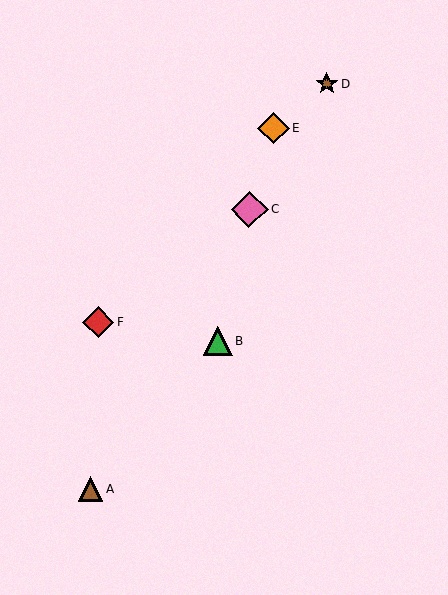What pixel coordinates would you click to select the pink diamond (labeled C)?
Click at (249, 210) to select the pink diamond C.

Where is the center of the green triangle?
The center of the green triangle is at (218, 341).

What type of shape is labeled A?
Shape A is a brown triangle.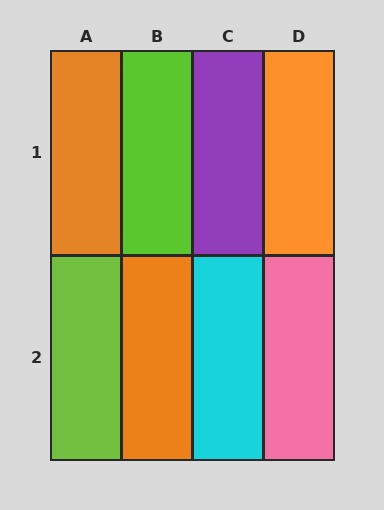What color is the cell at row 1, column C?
Purple.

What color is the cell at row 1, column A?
Orange.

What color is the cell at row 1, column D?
Orange.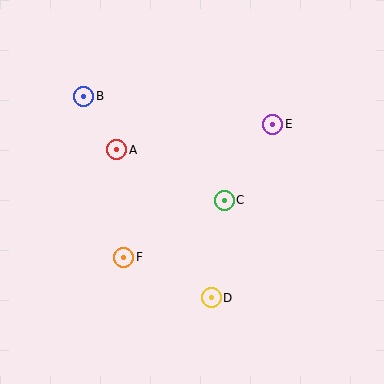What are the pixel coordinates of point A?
Point A is at (117, 150).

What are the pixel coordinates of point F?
Point F is at (124, 257).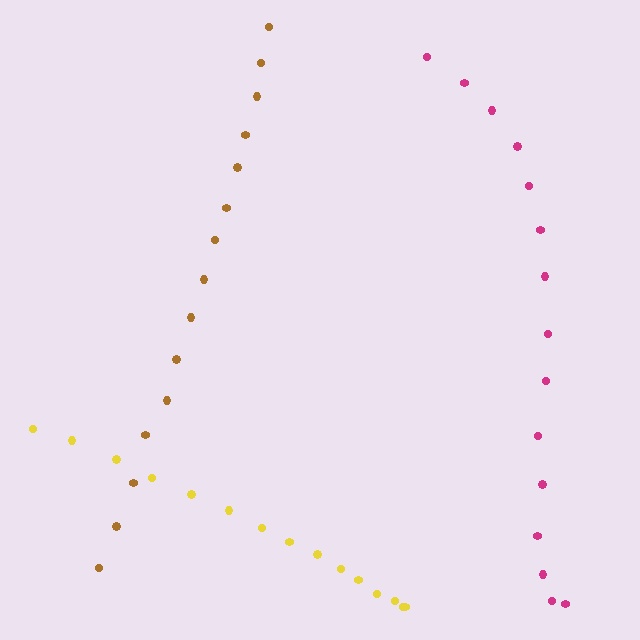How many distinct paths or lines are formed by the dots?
There are 3 distinct paths.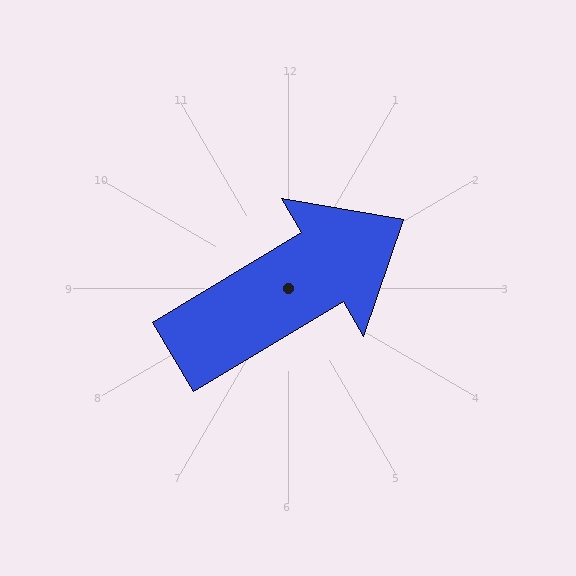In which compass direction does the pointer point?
Northeast.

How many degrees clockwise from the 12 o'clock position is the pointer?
Approximately 59 degrees.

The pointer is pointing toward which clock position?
Roughly 2 o'clock.